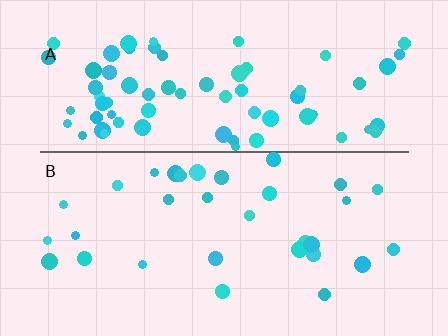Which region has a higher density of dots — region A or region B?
A (the top).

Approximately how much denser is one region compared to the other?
Approximately 2.4× — region A over region B.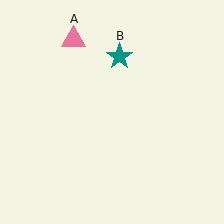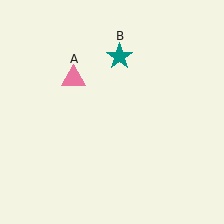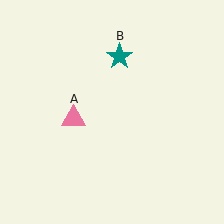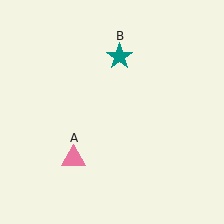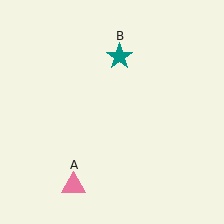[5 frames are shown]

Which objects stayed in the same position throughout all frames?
Teal star (object B) remained stationary.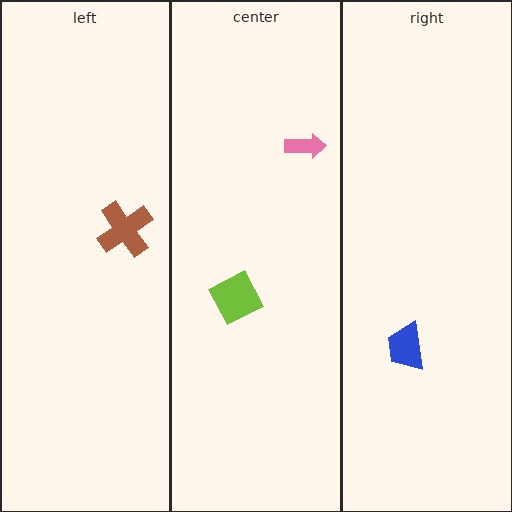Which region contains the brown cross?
The left region.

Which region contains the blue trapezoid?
The right region.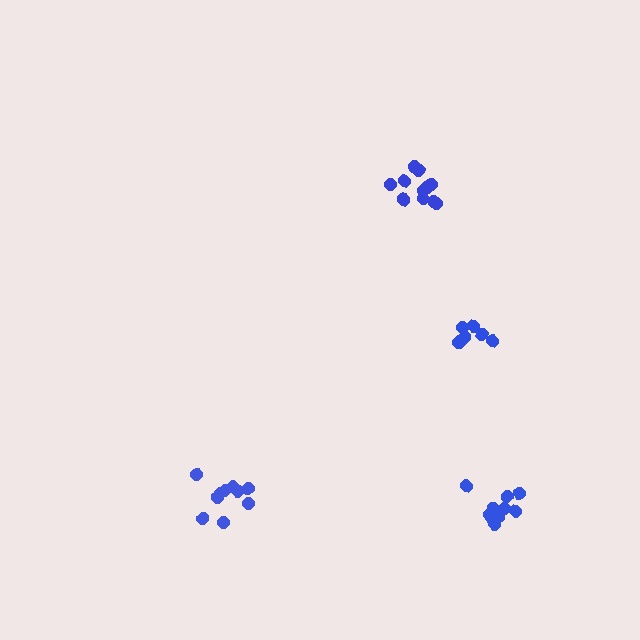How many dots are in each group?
Group 1: 7 dots, Group 2: 11 dots, Group 3: 10 dots, Group 4: 10 dots (38 total).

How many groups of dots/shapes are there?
There are 4 groups.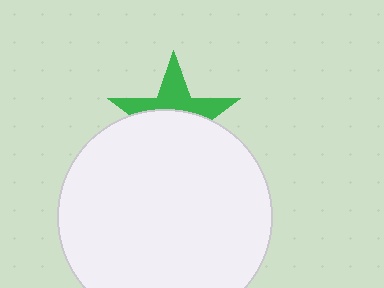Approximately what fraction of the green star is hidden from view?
Roughly 57% of the green star is hidden behind the white circle.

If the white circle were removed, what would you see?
You would see the complete green star.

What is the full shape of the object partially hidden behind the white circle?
The partially hidden object is a green star.